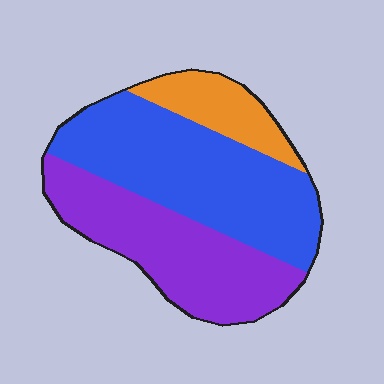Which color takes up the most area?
Blue, at roughly 50%.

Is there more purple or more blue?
Blue.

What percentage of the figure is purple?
Purple takes up about three eighths (3/8) of the figure.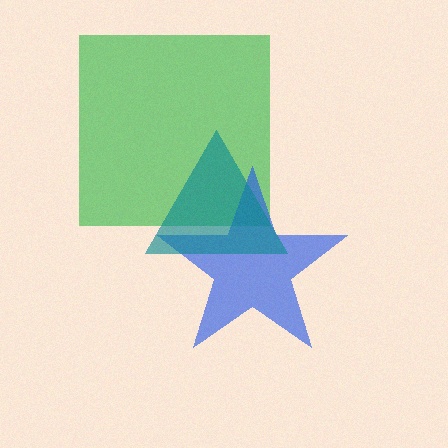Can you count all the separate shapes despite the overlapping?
Yes, there are 3 separate shapes.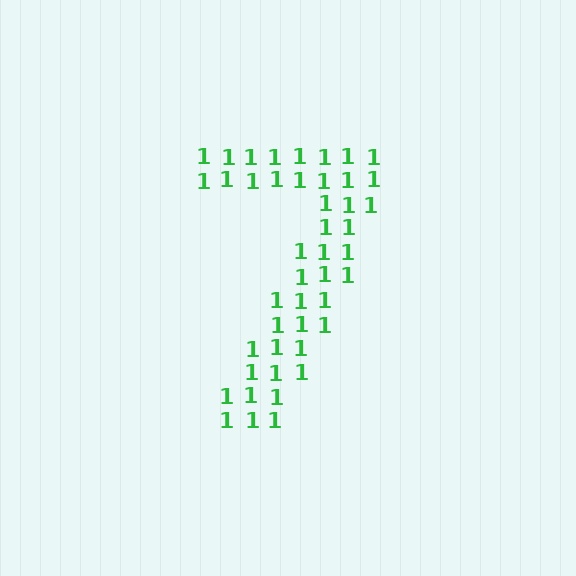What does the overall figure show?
The overall figure shows the digit 7.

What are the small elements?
The small elements are digit 1's.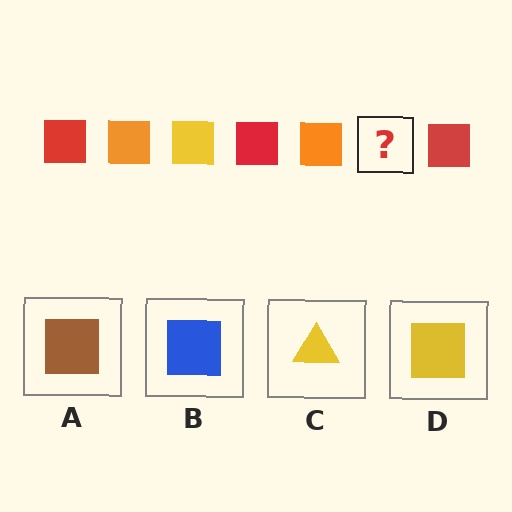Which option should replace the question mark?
Option D.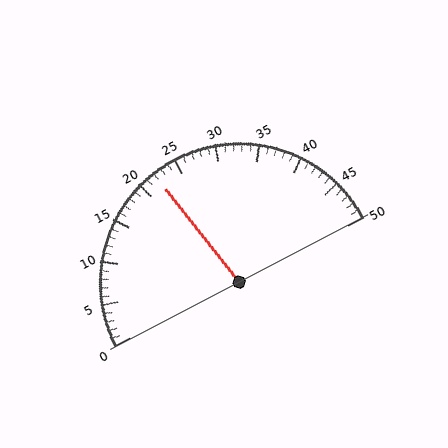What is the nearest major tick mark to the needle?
The nearest major tick mark is 20.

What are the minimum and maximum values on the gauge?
The gauge ranges from 0 to 50.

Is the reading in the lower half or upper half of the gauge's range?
The reading is in the lower half of the range (0 to 50).